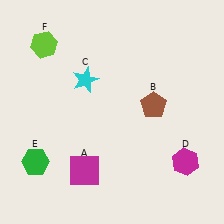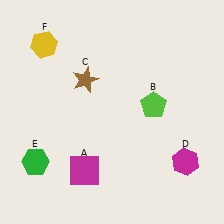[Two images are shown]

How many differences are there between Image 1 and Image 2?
There are 3 differences between the two images.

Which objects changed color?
B changed from brown to lime. C changed from cyan to brown. F changed from lime to yellow.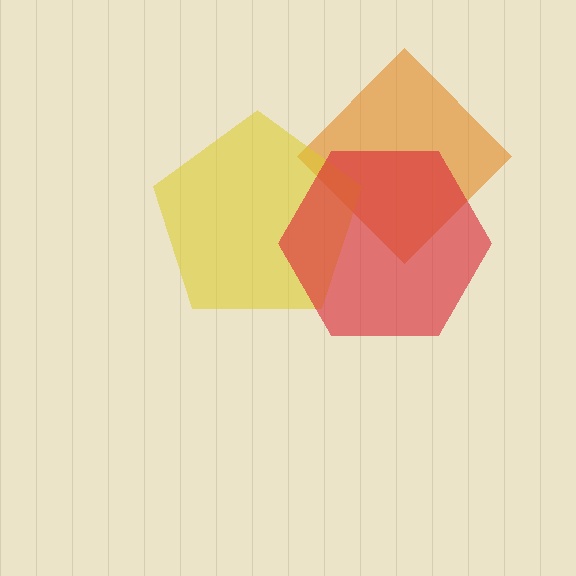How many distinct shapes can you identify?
There are 3 distinct shapes: an orange diamond, a yellow pentagon, a red hexagon.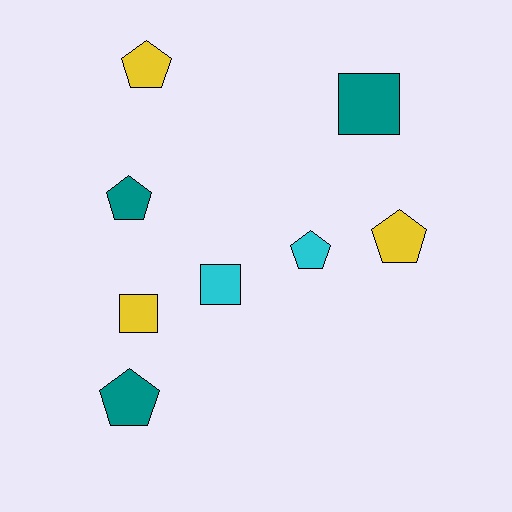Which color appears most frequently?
Yellow, with 3 objects.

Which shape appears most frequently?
Pentagon, with 5 objects.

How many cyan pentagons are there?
There is 1 cyan pentagon.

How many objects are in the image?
There are 8 objects.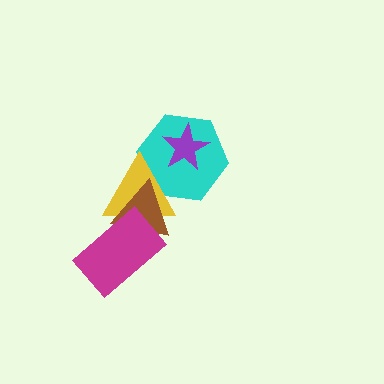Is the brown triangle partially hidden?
Yes, it is partially covered by another shape.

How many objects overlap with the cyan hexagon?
3 objects overlap with the cyan hexagon.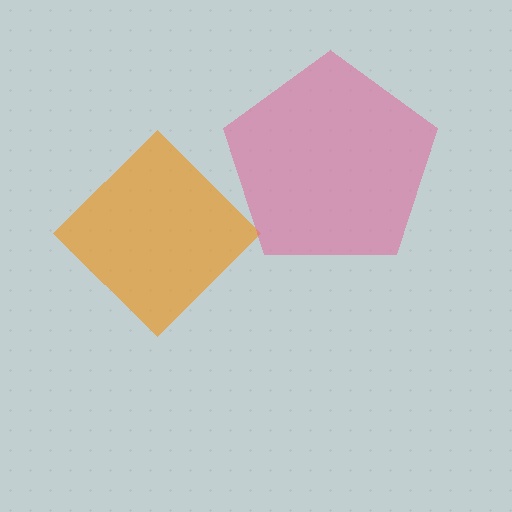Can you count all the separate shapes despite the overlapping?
Yes, there are 2 separate shapes.